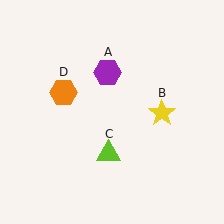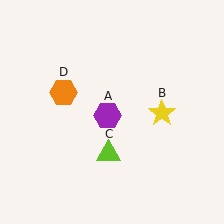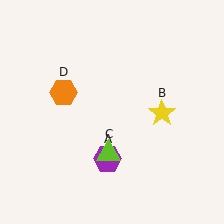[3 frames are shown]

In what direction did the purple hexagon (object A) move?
The purple hexagon (object A) moved down.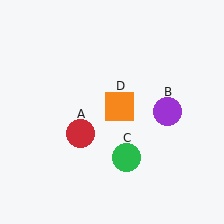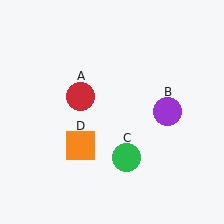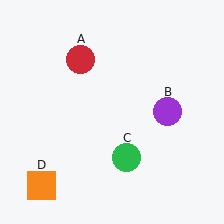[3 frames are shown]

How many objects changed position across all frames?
2 objects changed position: red circle (object A), orange square (object D).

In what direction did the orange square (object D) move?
The orange square (object D) moved down and to the left.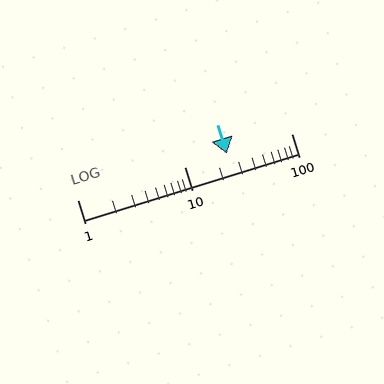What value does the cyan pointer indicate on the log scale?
The pointer indicates approximately 25.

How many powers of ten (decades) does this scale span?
The scale spans 2 decades, from 1 to 100.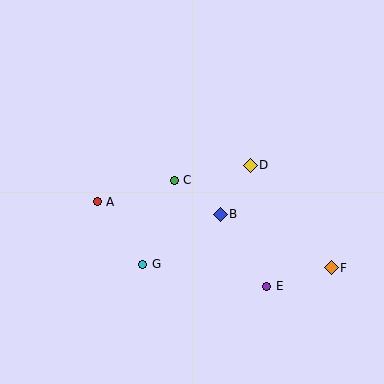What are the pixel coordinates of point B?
Point B is at (220, 214).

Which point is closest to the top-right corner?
Point D is closest to the top-right corner.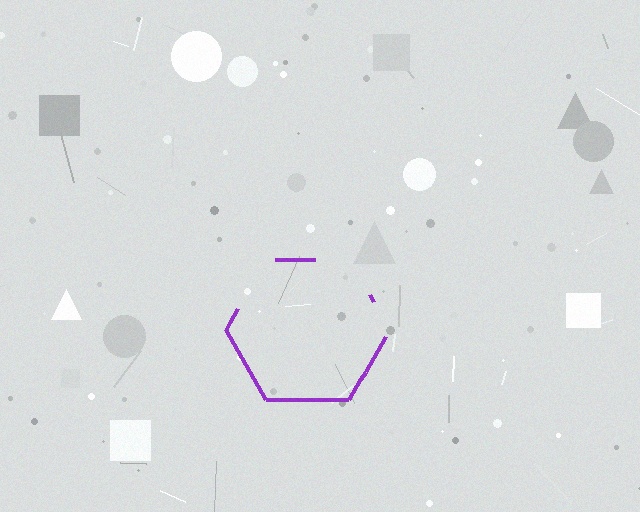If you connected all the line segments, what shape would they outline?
They would outline a hexagon.